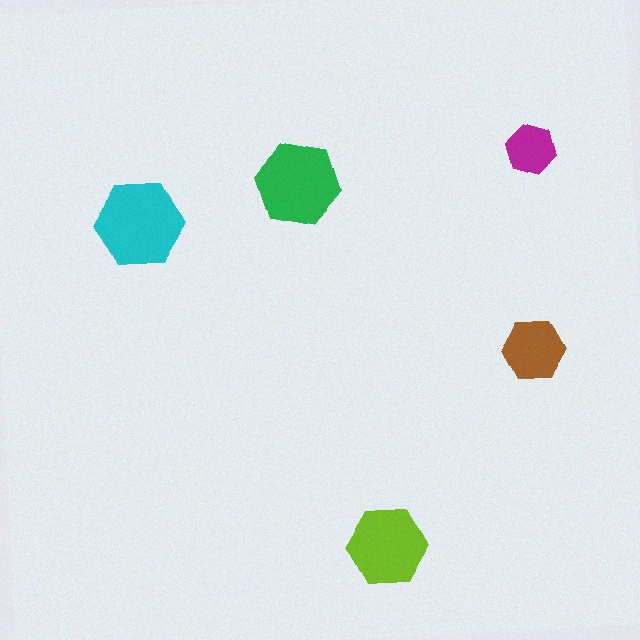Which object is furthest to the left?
The cyan hexagon is leftmost.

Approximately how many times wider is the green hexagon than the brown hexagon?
About 1.5 times wider.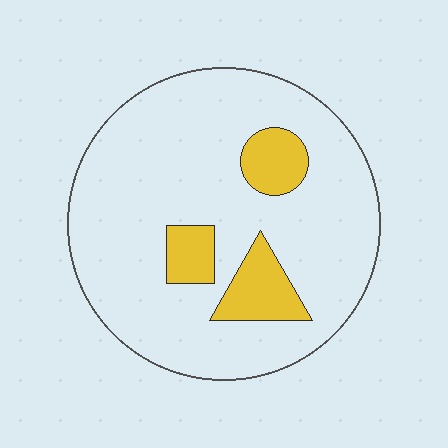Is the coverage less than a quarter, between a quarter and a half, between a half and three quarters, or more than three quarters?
Less than a quarter.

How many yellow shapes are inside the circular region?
3.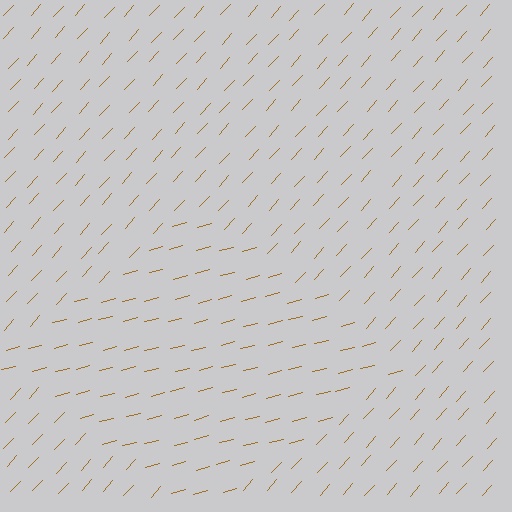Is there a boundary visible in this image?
Yes, there is a texture boundary formed by a change in line orientation.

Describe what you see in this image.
The image is filled with small brown line segments. A diamond region in the image has lines oriented differently from the surrounding lines, creating a visible texture boundary.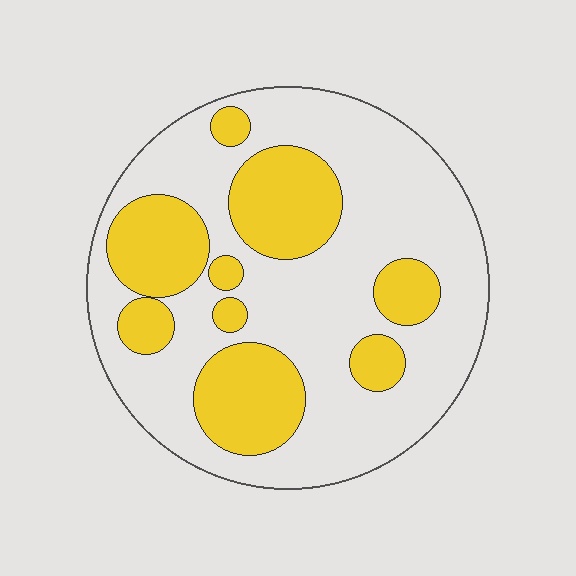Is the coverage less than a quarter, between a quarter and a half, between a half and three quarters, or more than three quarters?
Between a quarter and a half.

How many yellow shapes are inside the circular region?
9.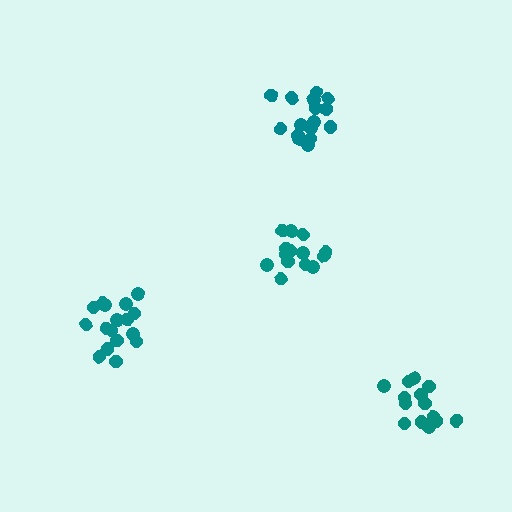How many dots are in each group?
Group 1: 16 dots, Group 2: 17 dots, Group 3: 17 dots, Group 4: 14 dots (64 total).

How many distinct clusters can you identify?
There are 4 distinct clusters.